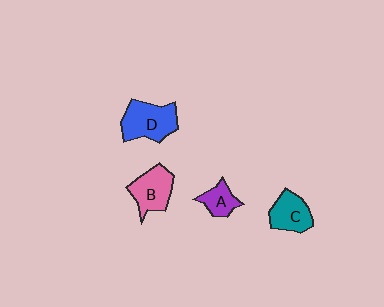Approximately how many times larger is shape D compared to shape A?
Approximately 2.0 times.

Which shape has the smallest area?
Shape A (purple).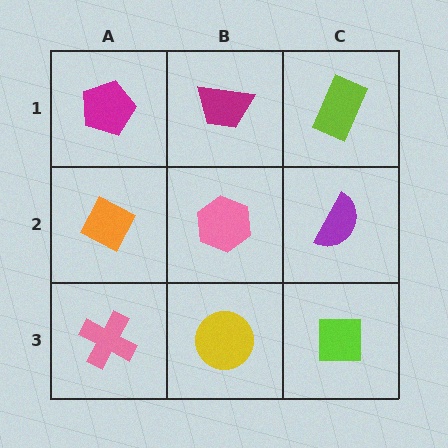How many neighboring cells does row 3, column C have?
2.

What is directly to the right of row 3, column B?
A lime square.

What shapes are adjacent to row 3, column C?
A purple semicircle (row 2, column C), a yellow circle (row 3, column B).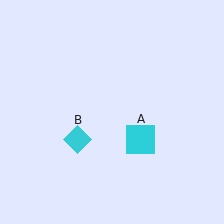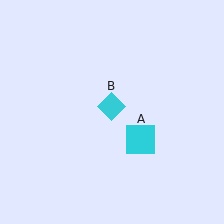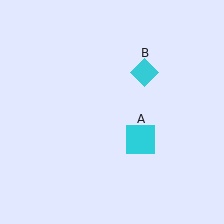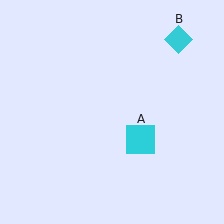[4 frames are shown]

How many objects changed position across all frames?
1 object changed position: cyan diamond (object B).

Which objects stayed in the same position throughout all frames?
Cyan square (object A) remained stationary.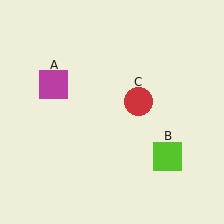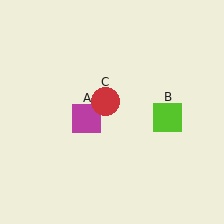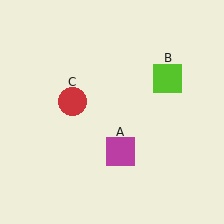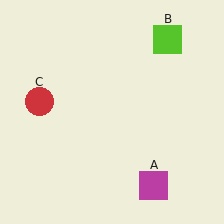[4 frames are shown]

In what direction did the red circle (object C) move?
The red circle (object C) moved left.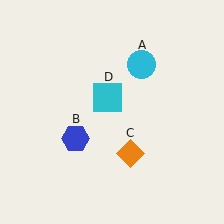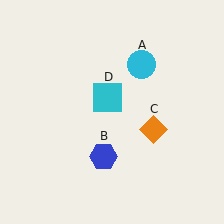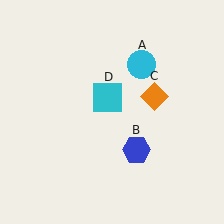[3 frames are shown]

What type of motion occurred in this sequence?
The blue hexagon (object B), orange diamond (object C) rotated counterclockwise around the center of the scene.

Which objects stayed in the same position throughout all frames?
Cyan circle (object A) and cyan square (object D) remained stationary.